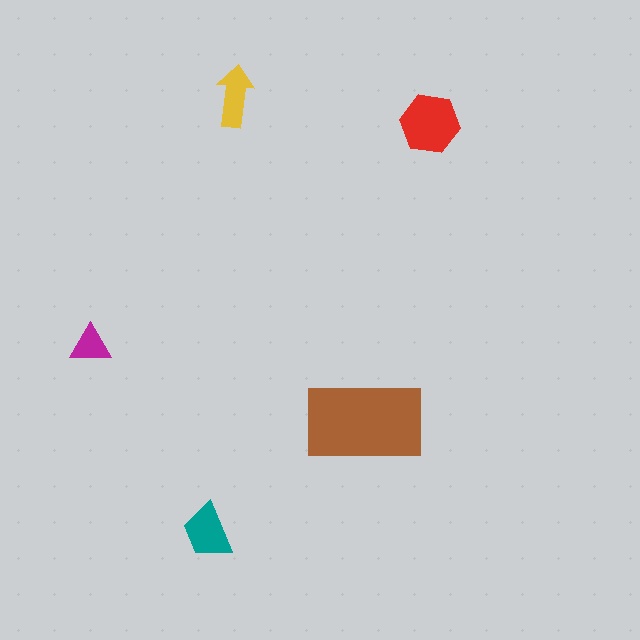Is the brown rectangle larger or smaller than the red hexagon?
Larger.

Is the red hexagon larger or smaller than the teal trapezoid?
Larger.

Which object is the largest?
The brown rectangle.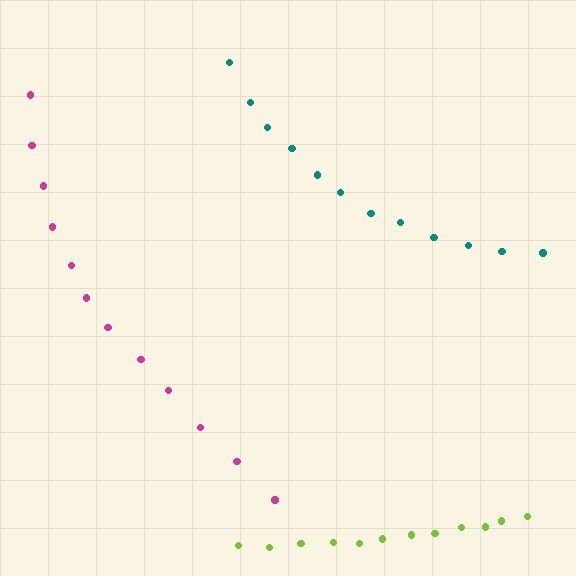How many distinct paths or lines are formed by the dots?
There are 3 distinct paths.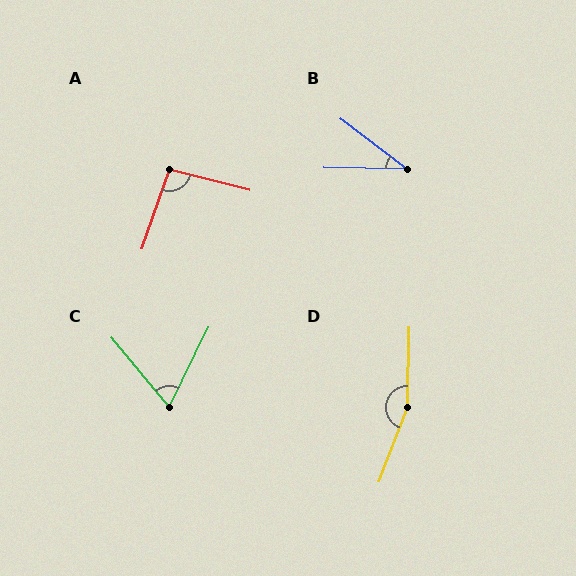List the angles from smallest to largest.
B (36°), C (66°), A (95°), D (160°).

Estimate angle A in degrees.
Approximately 95 degrees.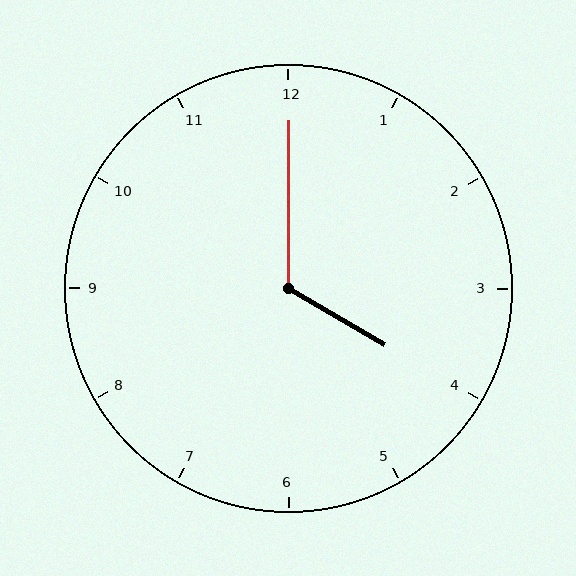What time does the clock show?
4:00.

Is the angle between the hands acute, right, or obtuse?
It is obtuse.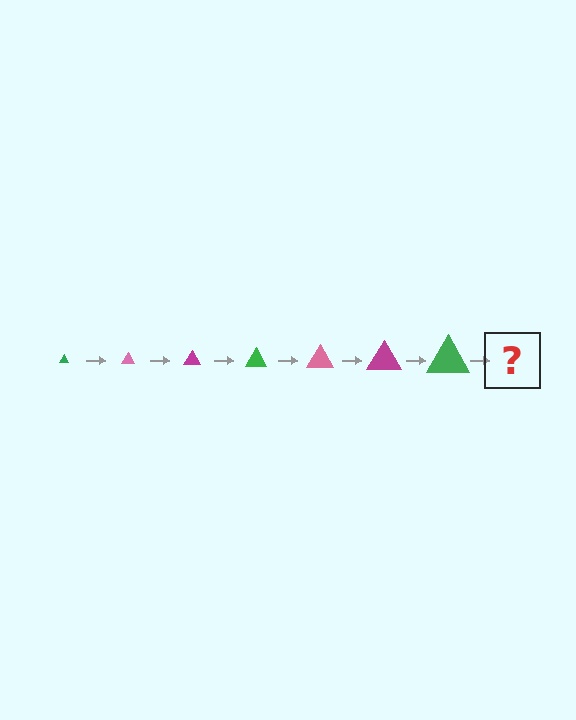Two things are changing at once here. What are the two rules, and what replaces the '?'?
The two rules are that the triangle grows larger each step and the color cycles through green, pink, and magenta. The '?' should be a pink triangle, larger than the previous one.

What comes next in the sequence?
The next element should be a pink triangle, larger than the previous one.